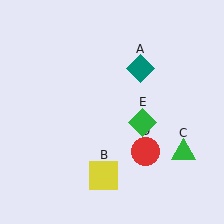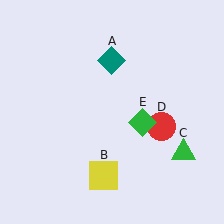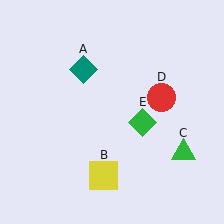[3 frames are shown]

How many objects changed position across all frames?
2 objects changed position: teal diamond (object A), red circle (object D).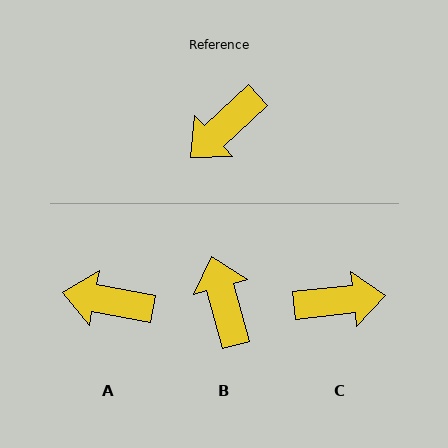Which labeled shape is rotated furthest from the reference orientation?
C, about 143 degrees away.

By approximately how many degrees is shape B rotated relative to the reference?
Approximately 118 degrees clockwise.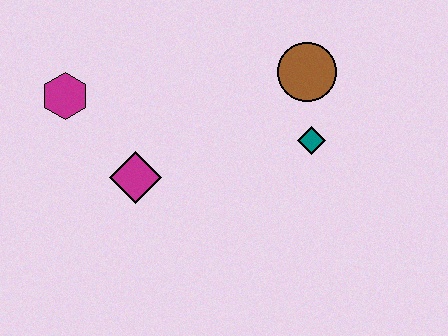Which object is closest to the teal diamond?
The brown circle is closest to the teal diamond.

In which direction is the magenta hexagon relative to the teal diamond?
The magenta hexagon is to the left of the teal diamond.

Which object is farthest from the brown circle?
The magenta hexagon is farthest from the brown circle.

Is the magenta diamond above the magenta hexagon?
No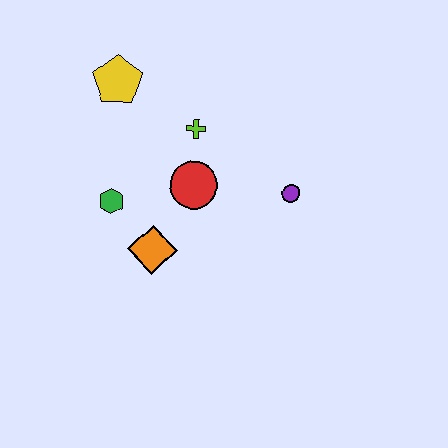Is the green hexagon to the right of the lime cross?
No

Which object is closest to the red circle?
The lime cross is closest to the red circle.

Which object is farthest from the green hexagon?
The purple circle is farthest from the green hexagon.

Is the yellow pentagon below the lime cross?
No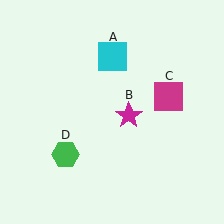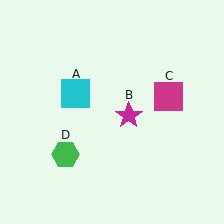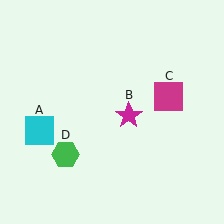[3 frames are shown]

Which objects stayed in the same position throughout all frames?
Magenta star (object B) and magenta square (object C) and green hexagon (object D) remained stationary.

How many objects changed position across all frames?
1 object changed position: cyan square (object A).